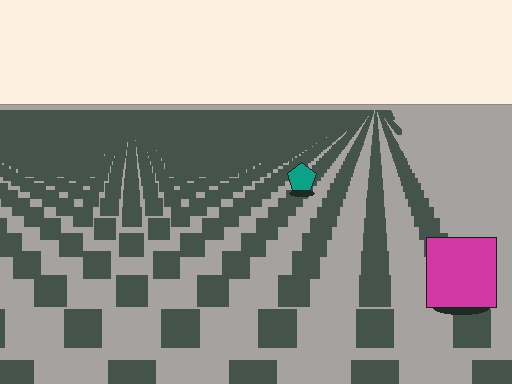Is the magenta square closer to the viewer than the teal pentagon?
Yes. The magenta square is closer — you can tell from the texture gradient: the ground texture is coarser near it.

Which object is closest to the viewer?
The magenta square is closest. The texture marks near it are larger and more spread out.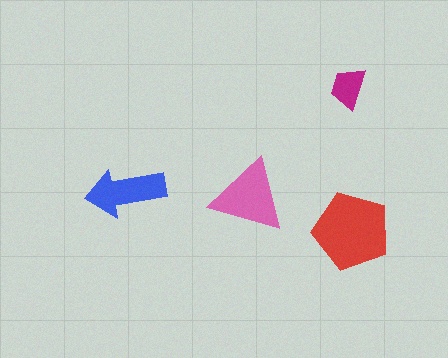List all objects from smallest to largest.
The magenta trapezoid, the blue arrow, the pink triangle, the red pentagon.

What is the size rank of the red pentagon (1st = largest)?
1st.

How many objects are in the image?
There are 4 objects in the image.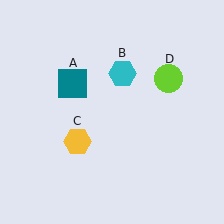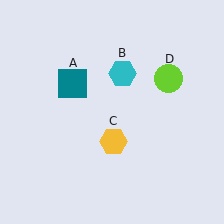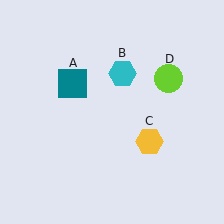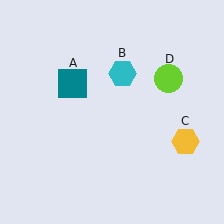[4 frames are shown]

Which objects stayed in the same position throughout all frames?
Teal square (object A) and cyan hexagon (object B) and lime circle (object D) remained stationary.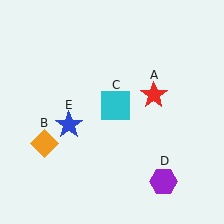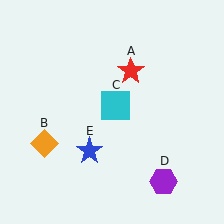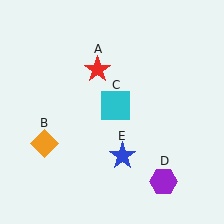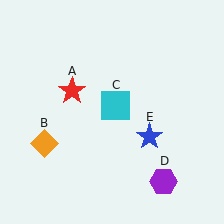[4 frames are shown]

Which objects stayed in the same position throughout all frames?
Orange diamond (object B) and cyan square (object C) and purple hexagon (object D) remained stationary.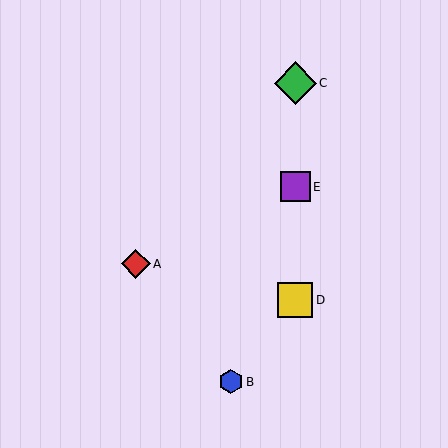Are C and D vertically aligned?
Yes, both are at x≈295.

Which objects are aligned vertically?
Objects C, D, E are aligned vertically.